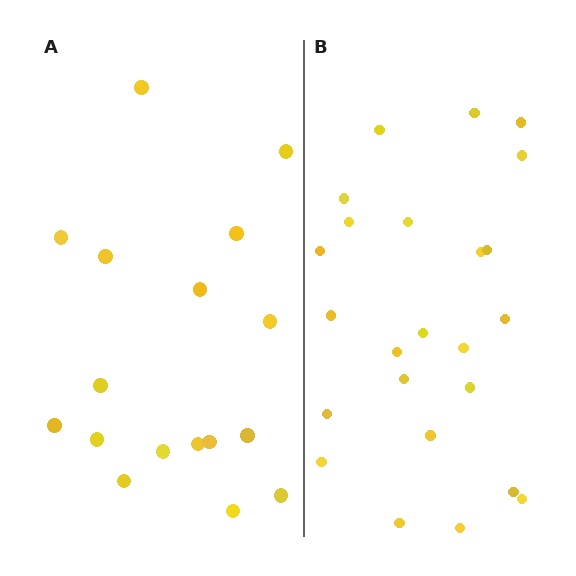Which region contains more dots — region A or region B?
Region B (the right region) has more dots.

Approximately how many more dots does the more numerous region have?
Region B has roughly 8 or so more dots than region A.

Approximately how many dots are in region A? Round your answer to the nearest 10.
About 20 dots. (The exact count is 17, which rounds to 20.)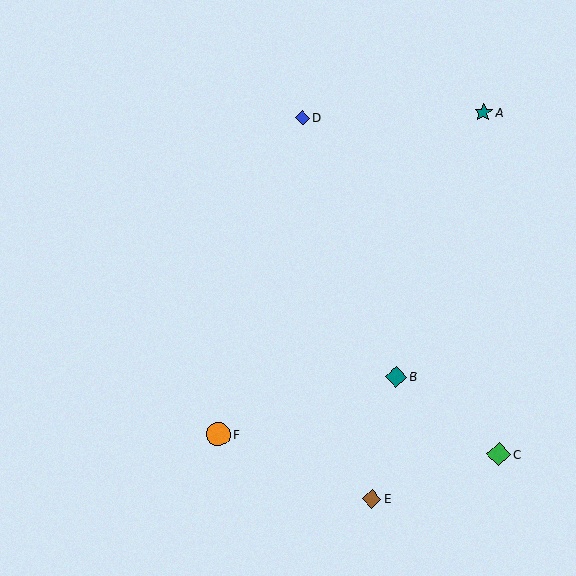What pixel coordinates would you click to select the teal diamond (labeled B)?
Click at (396, 377) to select the teal diamond B.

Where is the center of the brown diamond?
The center of the brown diamond is at (372, 499).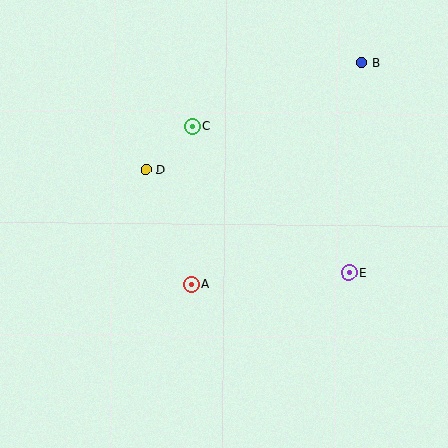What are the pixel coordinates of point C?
Point C is at (192, 126).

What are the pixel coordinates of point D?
Point D is at (146, 170).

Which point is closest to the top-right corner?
Point B is closest to the top-right corner.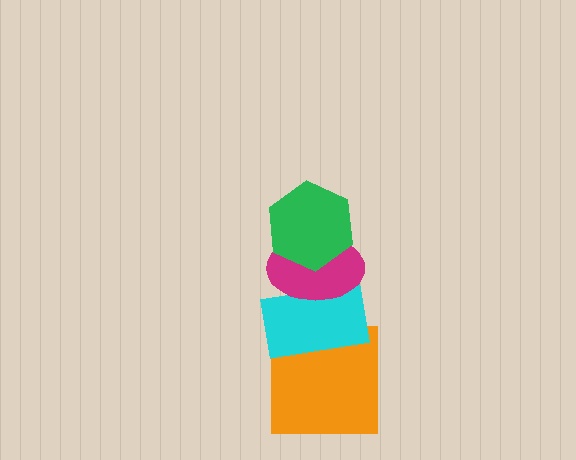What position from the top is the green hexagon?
The green hexagon is 1st from the top.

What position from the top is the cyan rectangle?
The cyan rectangle is 3rd from the top.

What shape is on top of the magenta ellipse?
The green hexagon is on top of the magenta ellipse.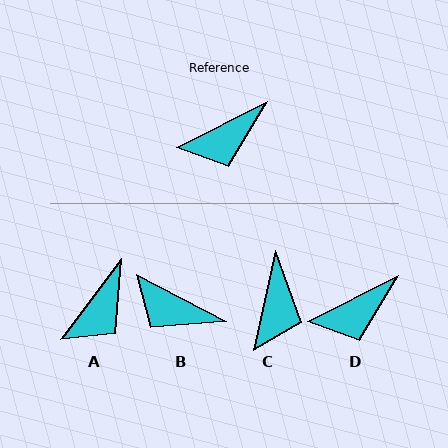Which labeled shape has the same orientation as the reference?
D.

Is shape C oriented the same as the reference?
No, it is off by about 51 degrees.